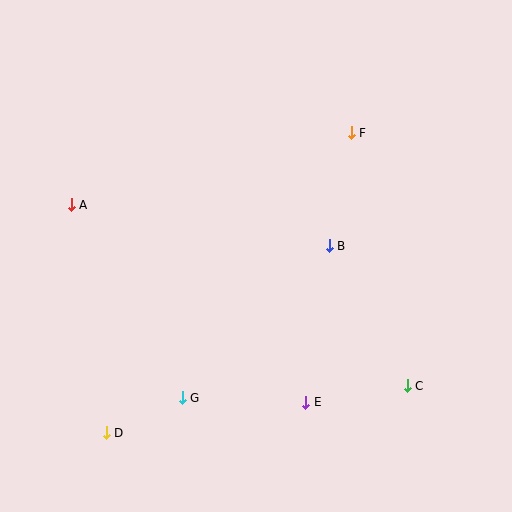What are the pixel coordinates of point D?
Point D is at (106, 433).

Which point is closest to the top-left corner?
Point A is closest to the top-left corner.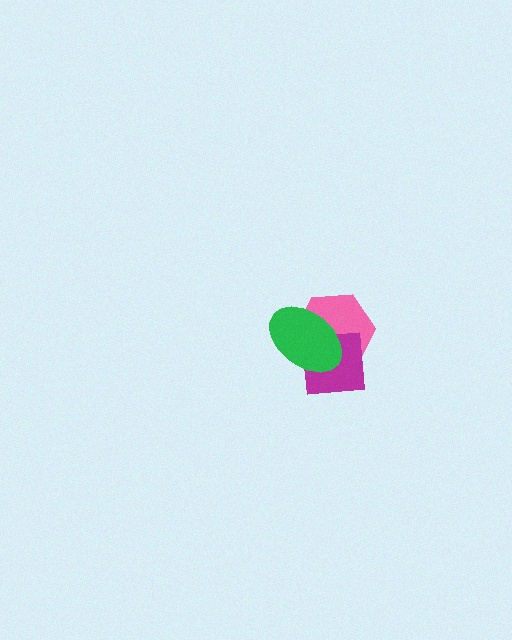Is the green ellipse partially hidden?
No, no other shape covers it.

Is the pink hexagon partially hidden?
Yes, it is partially covered by another shape.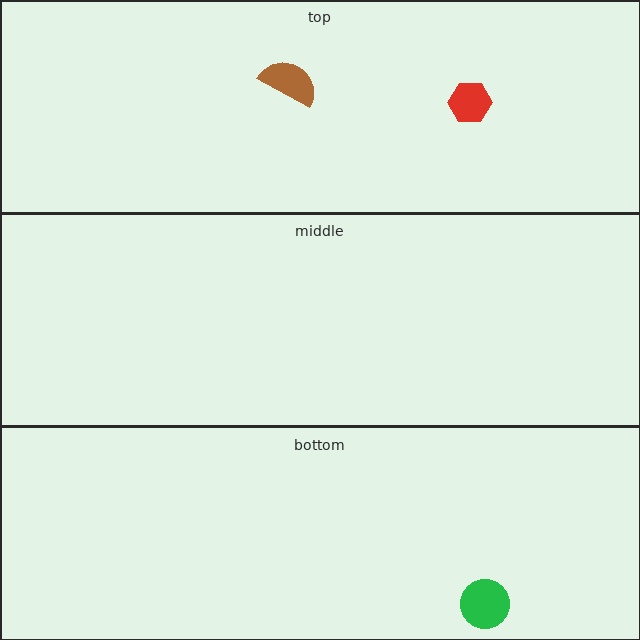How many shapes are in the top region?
2.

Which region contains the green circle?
The bottom region.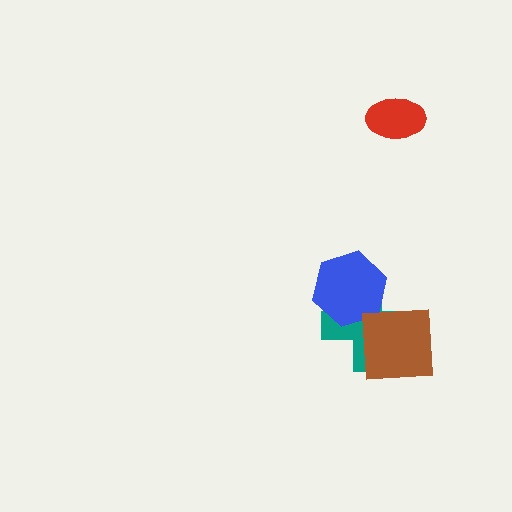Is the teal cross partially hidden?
Yes, it is partially covered by another shape.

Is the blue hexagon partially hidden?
Yes, it is partially covered by another shape.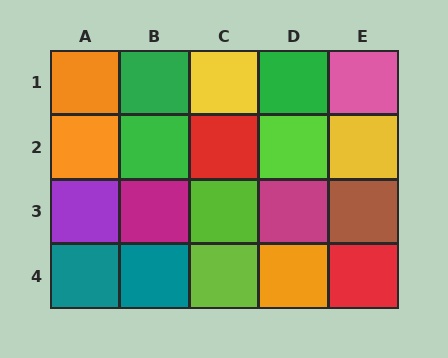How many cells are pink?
1 cell is pink.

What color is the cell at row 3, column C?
Lime.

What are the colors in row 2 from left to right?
Orange, green, red, lime, yellow.